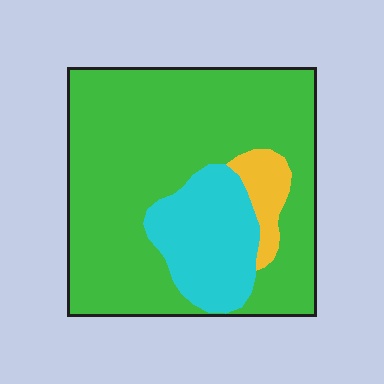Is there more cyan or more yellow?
Cyan.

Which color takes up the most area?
Green, at roughly 75%.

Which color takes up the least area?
Yellow, at roughly 5%.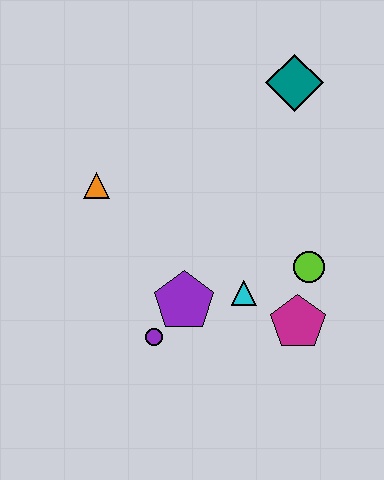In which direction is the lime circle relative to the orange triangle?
The lime circle is to the right of the orange triangle.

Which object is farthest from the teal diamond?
The purple circle is farthest from the teal diamond.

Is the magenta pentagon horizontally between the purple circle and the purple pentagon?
No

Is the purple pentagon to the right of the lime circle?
No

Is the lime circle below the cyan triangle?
No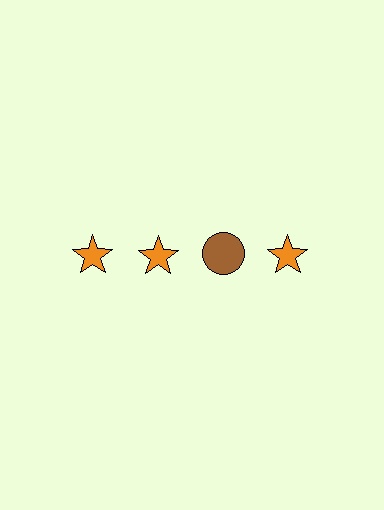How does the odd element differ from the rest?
It differs in both color (brown instead of orange) and shape (circle instead of star).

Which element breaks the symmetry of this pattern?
The brown circle in the top row, center column breaks the symmetry. All other shapes are orange stars.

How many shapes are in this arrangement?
There are 4 shapes arranged in a grid pattern.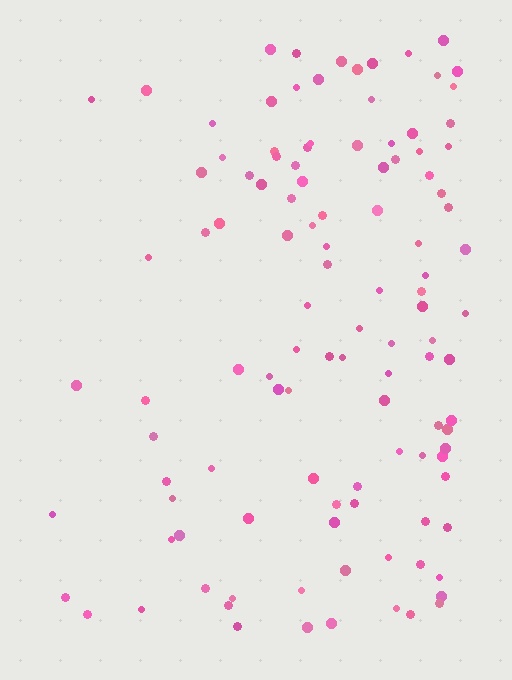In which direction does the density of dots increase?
From left to right, with the right side densest.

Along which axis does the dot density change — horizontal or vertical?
Horizontal.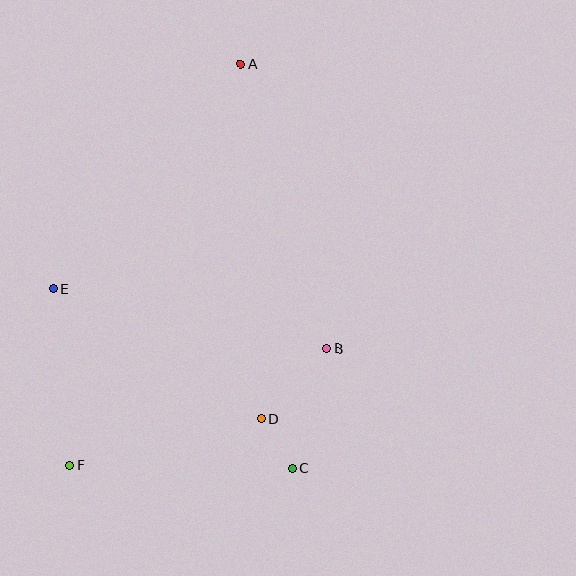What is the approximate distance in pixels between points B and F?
The distance between B and F is approximately 282 pixels.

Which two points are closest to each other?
Points C and D are closest to each other.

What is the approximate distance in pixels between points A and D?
The distance between A and D is approximately 355 pixels.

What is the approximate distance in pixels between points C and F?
The distance between C and F is approximately 222 pixels.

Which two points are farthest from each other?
Points A and F are farthest from each other.